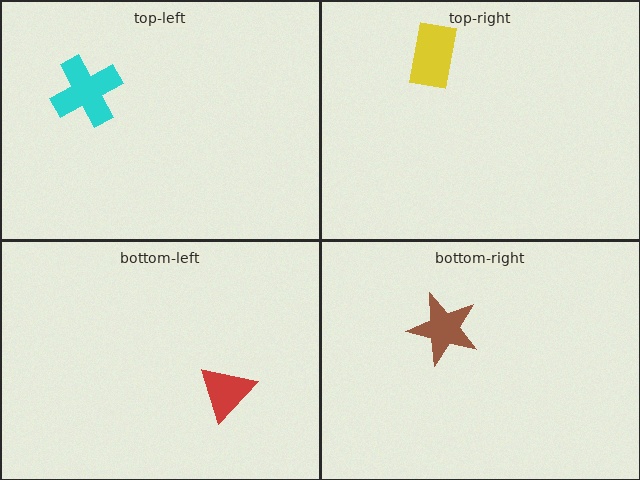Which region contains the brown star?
The bottom-right region.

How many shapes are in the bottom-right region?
1.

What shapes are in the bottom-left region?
The red triangle.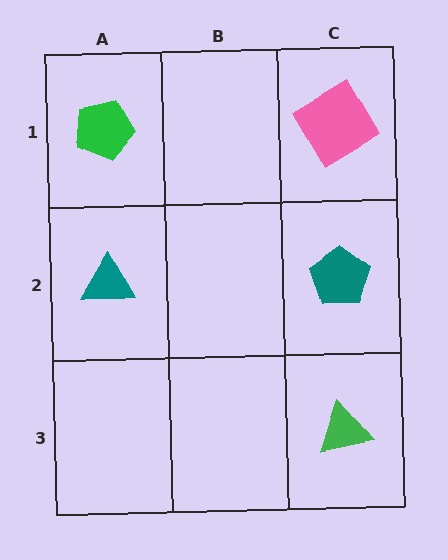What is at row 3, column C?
A green triangle.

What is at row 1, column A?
A green pentagon.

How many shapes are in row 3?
1 shape.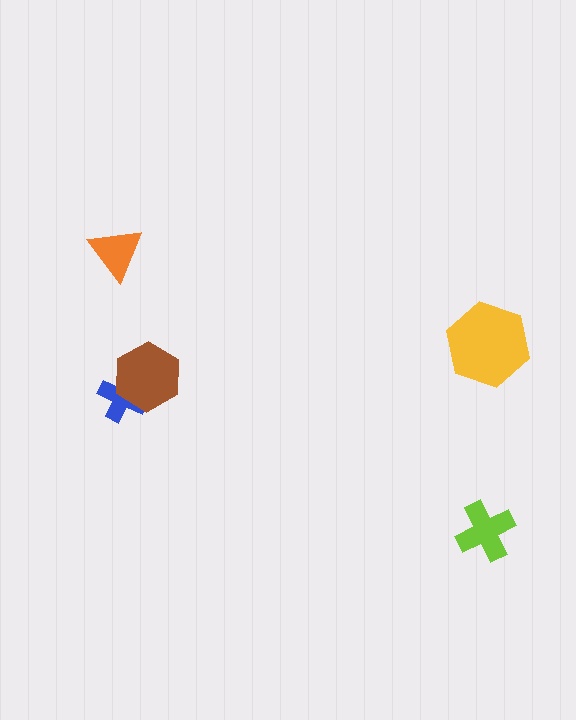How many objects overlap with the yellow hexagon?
0 objects overlap with the yellow hexagon.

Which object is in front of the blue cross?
The brown hexagon is in front of the blue cross.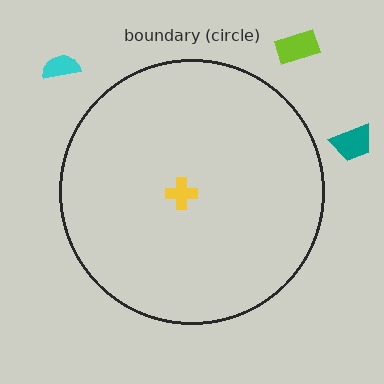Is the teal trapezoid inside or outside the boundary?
Outside.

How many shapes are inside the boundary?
1 inside, 3 outside.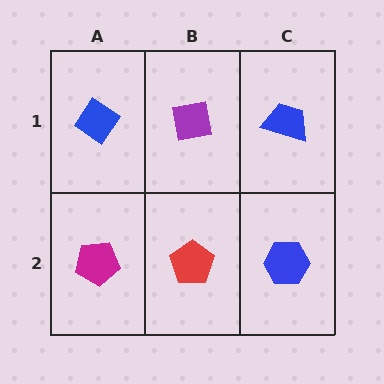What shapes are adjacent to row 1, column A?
A magenta pentagon (row 2, column A), a purple square (row 1, column B).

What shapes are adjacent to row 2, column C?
A blue trapezoid (row 1, column C), a red pentagon (row 2, column B).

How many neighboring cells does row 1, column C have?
2.